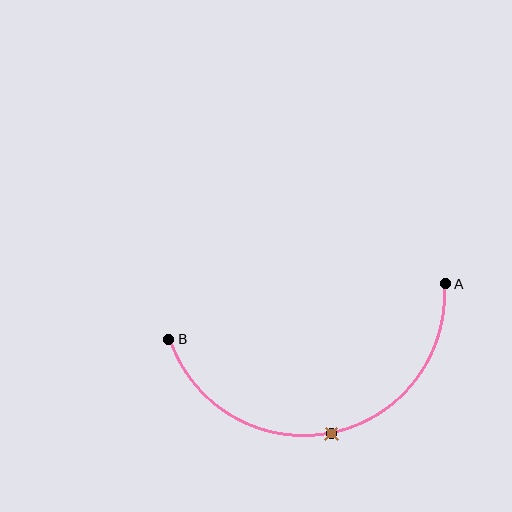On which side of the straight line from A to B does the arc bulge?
The arc bulges below the straight line connecting A and B.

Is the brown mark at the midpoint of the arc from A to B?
Yes. The brown mark lies on the arc at equal arc-length from both A and B — it is the arc midpoint.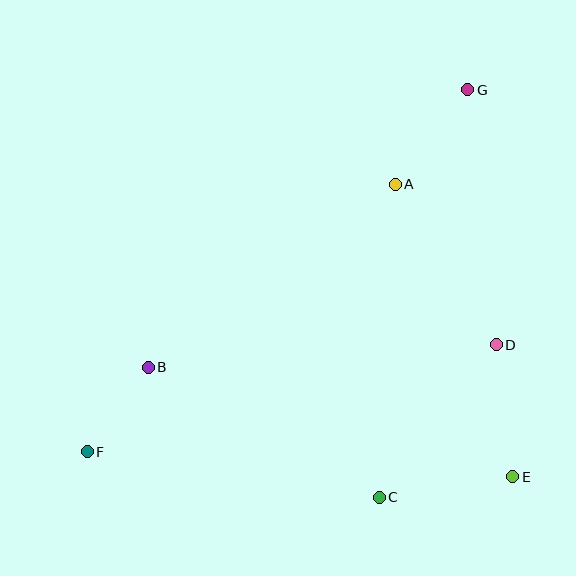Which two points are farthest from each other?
Points F and G are farthest from each other.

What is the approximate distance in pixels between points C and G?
The distance between C and G is approximately 417 pixels.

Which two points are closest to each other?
Points B and F are closest to each other.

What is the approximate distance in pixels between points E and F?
The distance between E and F is approximately 426 pixels.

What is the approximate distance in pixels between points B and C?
The distance between B and C is approximately 265 pixels.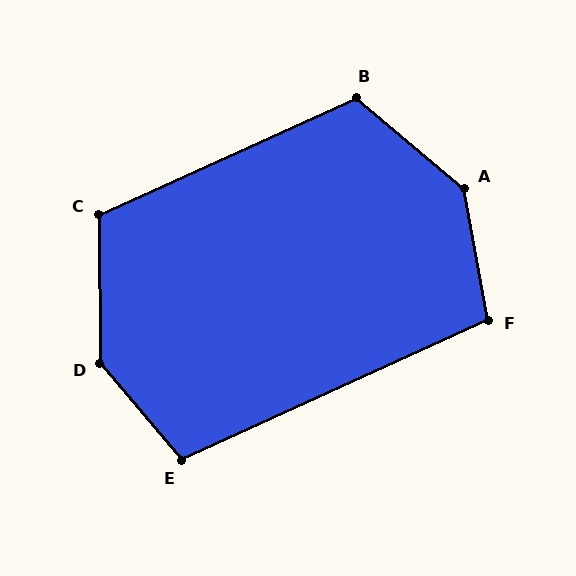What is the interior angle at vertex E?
Approximately 105 degrees (obtuse).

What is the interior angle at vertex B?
Approximately 115 degrees (obtuse).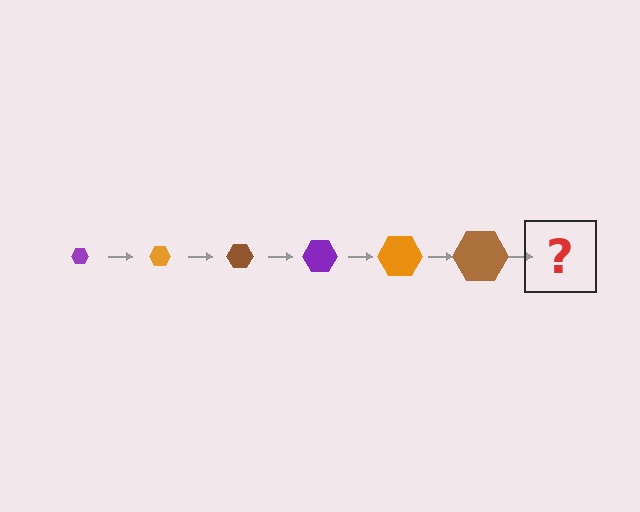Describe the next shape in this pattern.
It should be a purple hexagon, larger than the previous one.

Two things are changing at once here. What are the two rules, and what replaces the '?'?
The two rules are that the hexagon grows larger each step and the color cycles through purple, orange, and brown. The '?' should be a purple hexagon, larger than the previous one.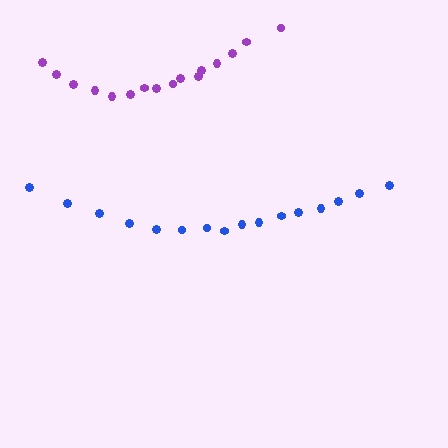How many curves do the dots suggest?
There are 2 distinct paths.